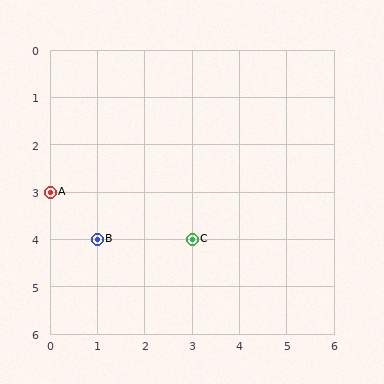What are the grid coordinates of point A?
Point A is at grid coordinates (0, 3).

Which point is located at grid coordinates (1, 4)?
Point B is at (1, 4).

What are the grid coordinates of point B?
Point B is at grid coordinates (1, 4).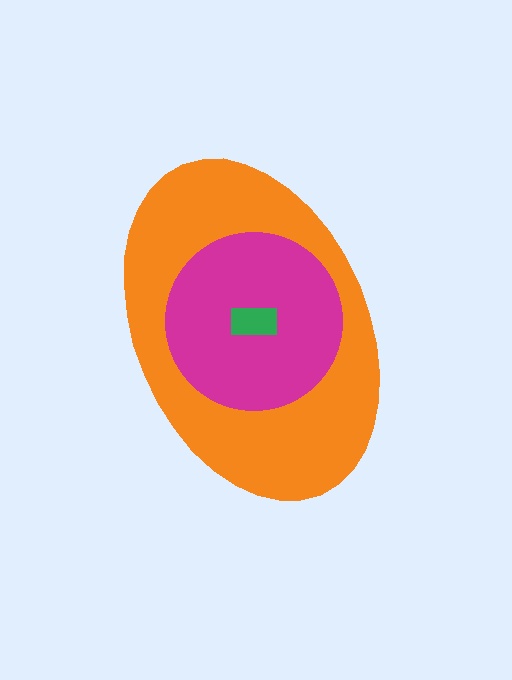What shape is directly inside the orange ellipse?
The magenta circle.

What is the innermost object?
The green rectangle.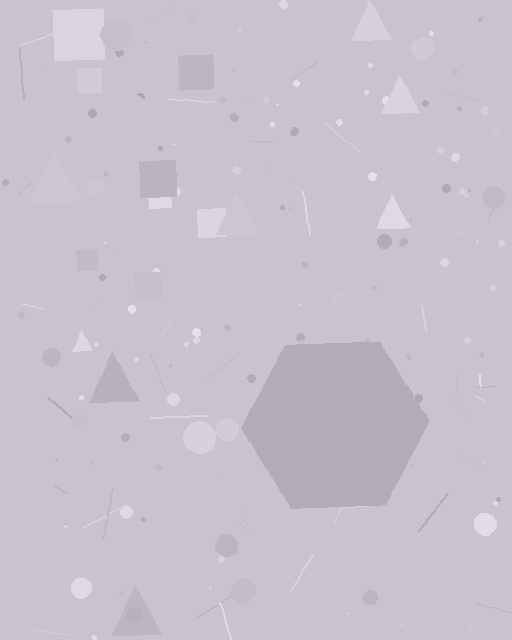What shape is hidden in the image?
A hexagon is hidden in the image.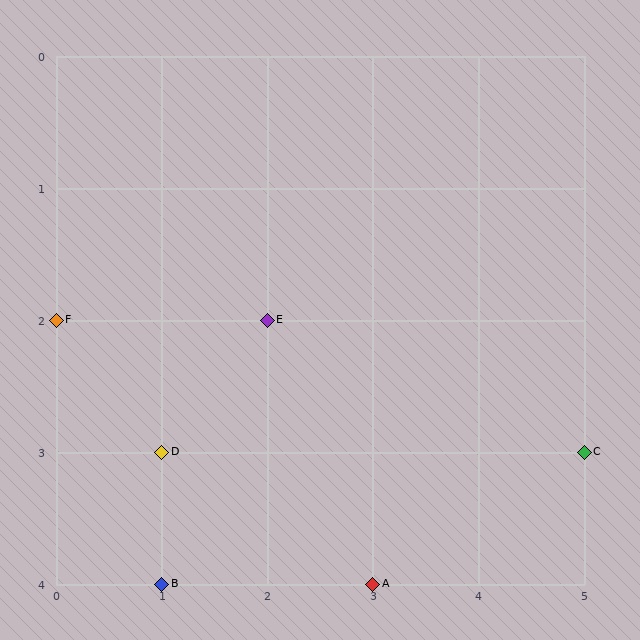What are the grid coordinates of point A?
Point A is at grid coordinates (3, 4).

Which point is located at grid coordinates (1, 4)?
Point B is at (1, 4).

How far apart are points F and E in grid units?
Points F and E are 2 columns apart.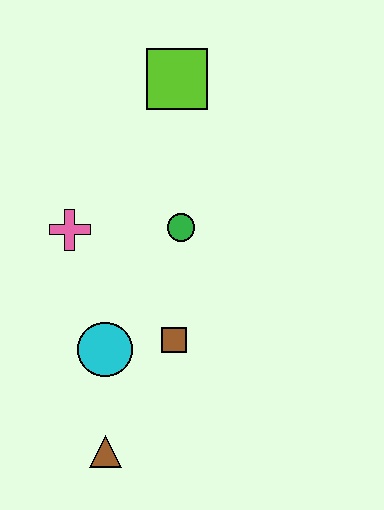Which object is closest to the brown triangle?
The cyan circle is closest to the brown triangle.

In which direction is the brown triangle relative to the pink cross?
The brown triangle is below the pink cross.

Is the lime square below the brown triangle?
No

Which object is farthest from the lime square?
The brown triangle is farthest from the lime square.